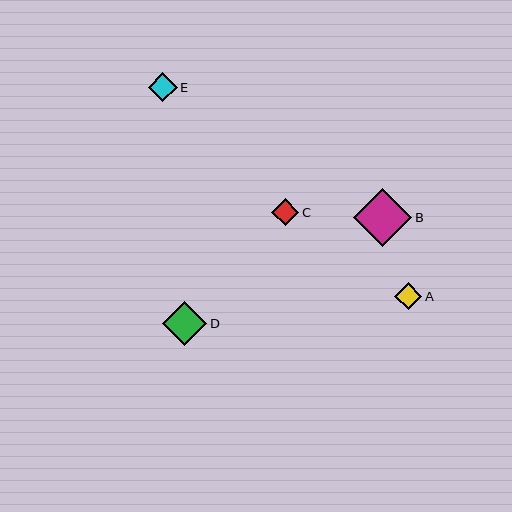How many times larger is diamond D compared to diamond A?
Diamond D is approximately 1.6 times the size of diamond A.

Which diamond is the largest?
Diamond B is the largest with a size of approximately 58 pixels.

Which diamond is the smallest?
Diamond C is the smallest with a size of approximately 27 pixels.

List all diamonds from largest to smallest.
From largest to smallest: B, D, E, A, C.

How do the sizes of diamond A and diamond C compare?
Diamond A and diamond C are approximately the same size.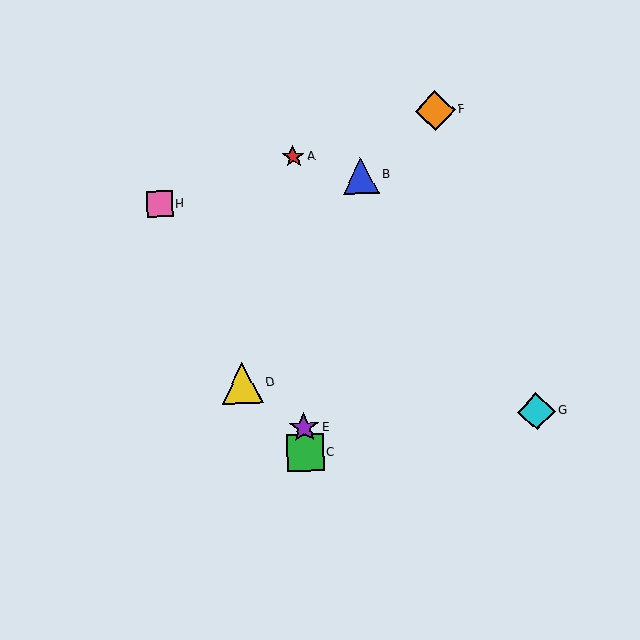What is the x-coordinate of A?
Object A is at x≈293.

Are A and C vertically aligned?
Yes, both are at x≈293.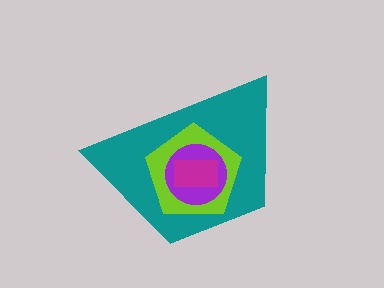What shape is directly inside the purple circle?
The magenta rectangle.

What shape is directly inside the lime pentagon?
The purple circle.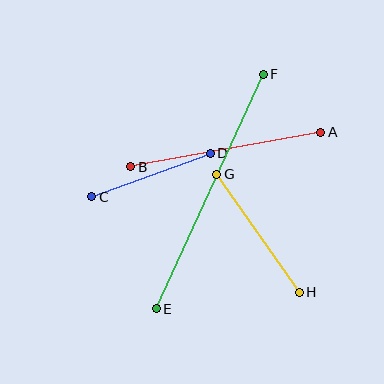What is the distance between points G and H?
The distance is approximately 144 pixels.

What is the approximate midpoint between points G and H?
The midpoint is at approximately (258, 233) pixels.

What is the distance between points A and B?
The distance is approximately 193 pixels.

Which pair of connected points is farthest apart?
Points E and F are farthest apart.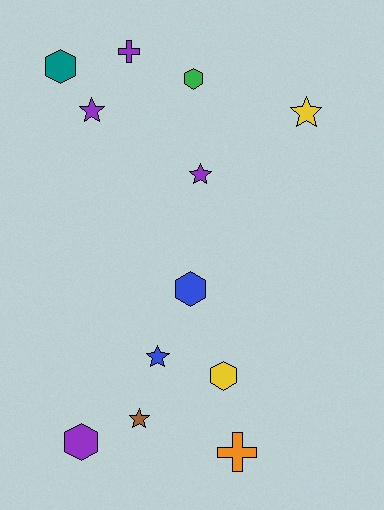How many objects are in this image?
There are 12 objects.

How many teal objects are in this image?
There is 1 teal object.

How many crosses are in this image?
There are 2 crosses.